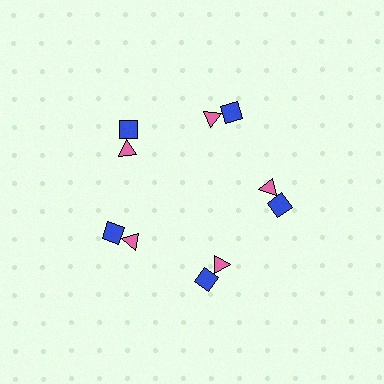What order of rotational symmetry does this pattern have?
This pattern has 5-fold rotational symmetry.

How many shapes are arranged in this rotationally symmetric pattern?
There are 10 shapes, arranged in 5 groups of 2.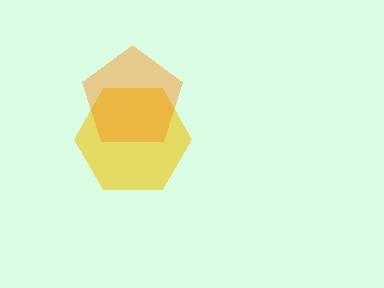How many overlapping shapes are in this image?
There are 2 overlapping shapes in the image.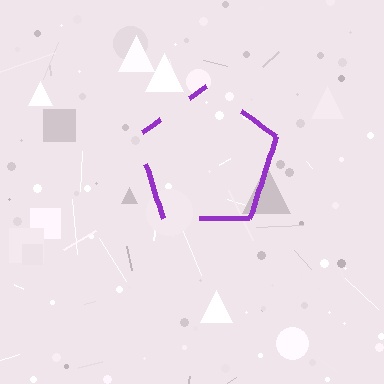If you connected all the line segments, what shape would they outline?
They would outline a pentagon.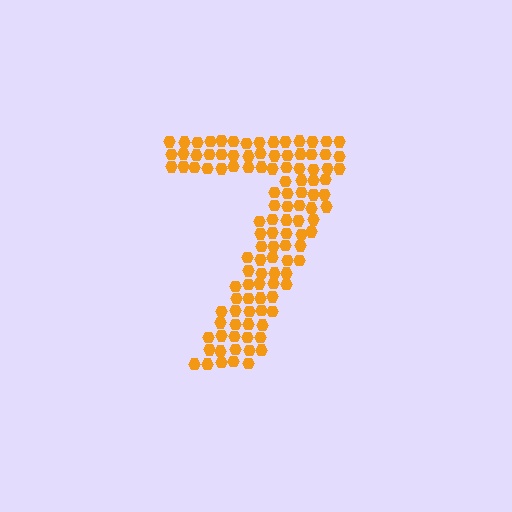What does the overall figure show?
The overall figure shows the digit 7.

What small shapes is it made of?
It is made of small hexagons.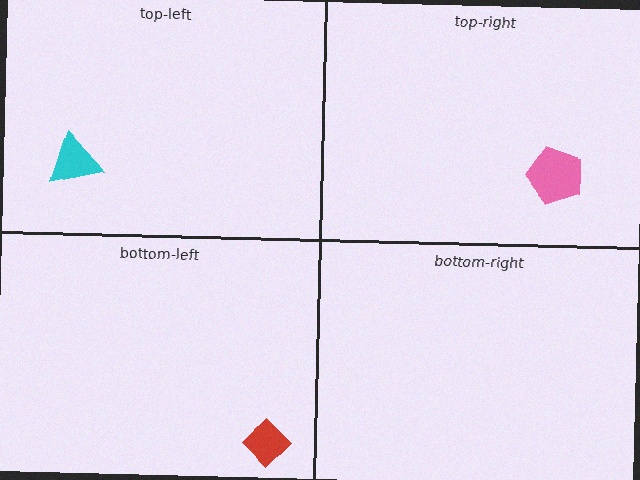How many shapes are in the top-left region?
1.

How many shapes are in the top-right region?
1.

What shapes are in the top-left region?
The cyan triangle.